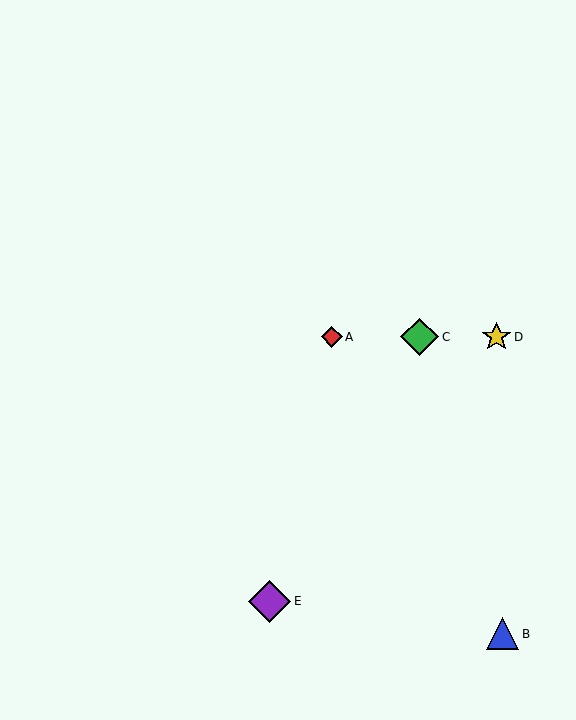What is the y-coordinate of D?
Object D is at y≈337.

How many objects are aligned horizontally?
3 objects (A, C, D) are aligned horizontally.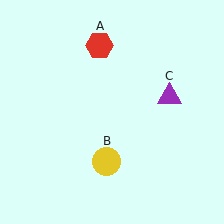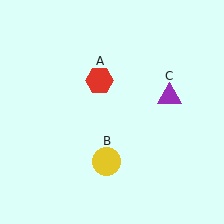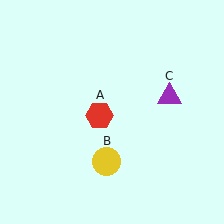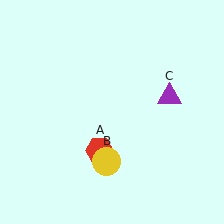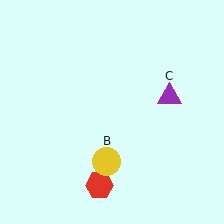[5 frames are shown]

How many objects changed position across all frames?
1 object changed position: red hexagon (object A).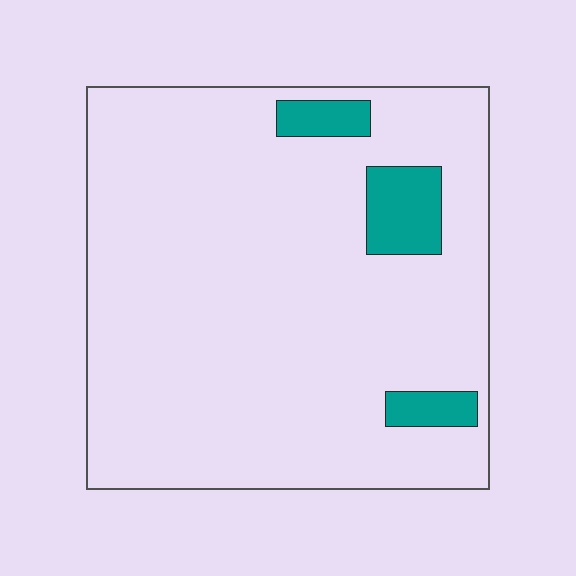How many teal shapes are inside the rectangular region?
3.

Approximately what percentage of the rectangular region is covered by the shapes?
Approximately 10%.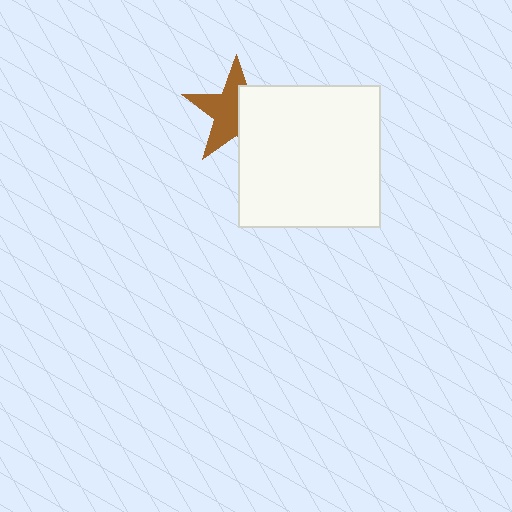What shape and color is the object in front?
The object in front is a white square.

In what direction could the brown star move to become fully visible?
The brown star could move left. That would shift it out from behind the white square entirely.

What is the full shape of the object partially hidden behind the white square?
The partially hidden object is a brown star.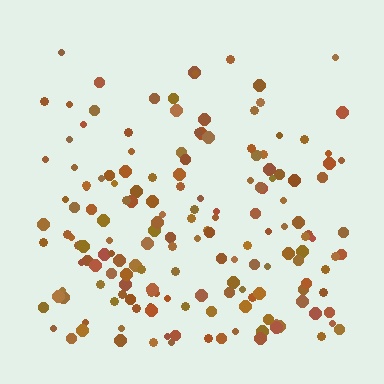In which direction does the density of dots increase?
From top to bottom, with the bottom side densest.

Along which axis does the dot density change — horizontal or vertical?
Vertical.